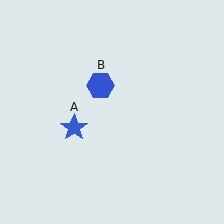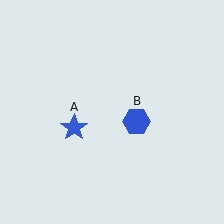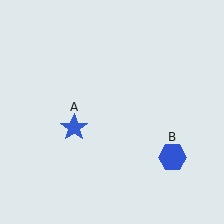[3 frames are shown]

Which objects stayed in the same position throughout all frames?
Blue star (object A) remained stationary.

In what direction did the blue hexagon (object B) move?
The blue hexagon (object B) moved down and to the right.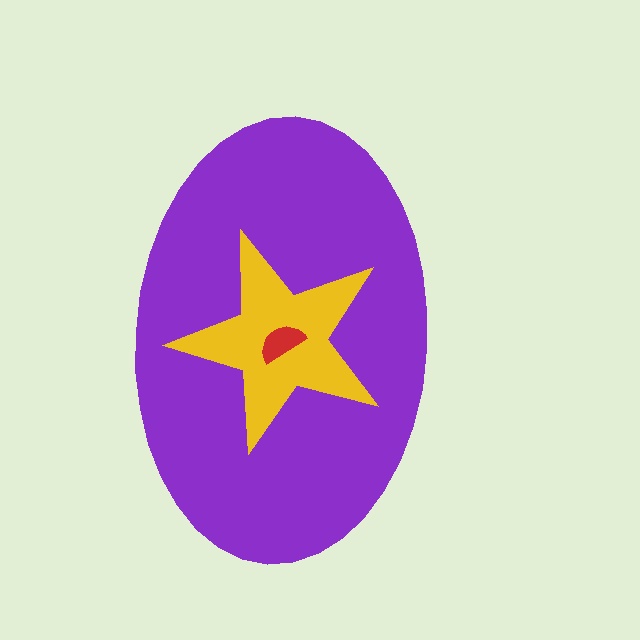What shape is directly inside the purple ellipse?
The yellow star.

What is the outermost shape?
The purple ellipse.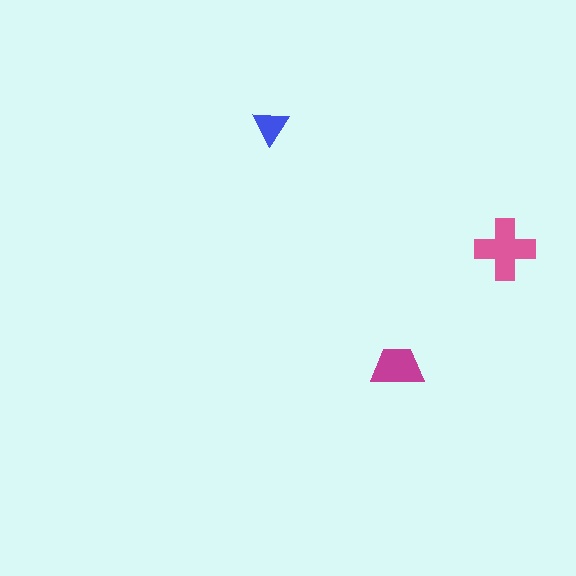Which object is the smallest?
The blue triangle.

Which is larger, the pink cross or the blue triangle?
The pink cross.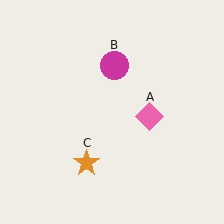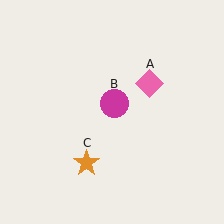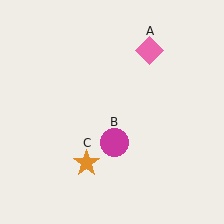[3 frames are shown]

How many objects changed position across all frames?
2 objects changed position: pink diamond (object A), magenta circle (object B).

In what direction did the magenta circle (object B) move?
The magenta circle (object B) moved down.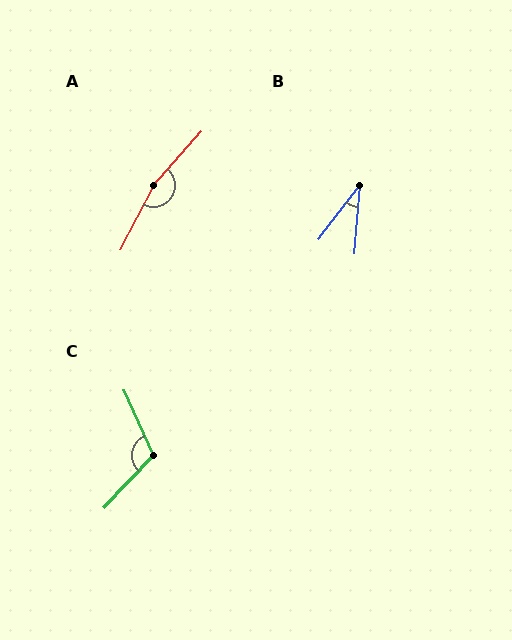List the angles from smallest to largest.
B (33°), C (112°), A (166°).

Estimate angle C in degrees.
Approximately 112 degrees.